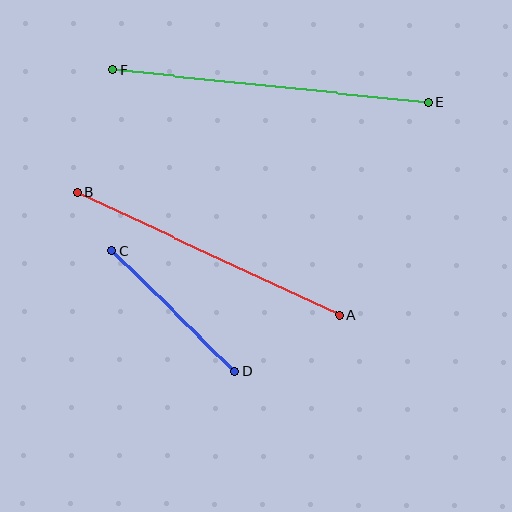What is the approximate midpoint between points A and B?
The midpoint is at approximately (208, 253) pixels.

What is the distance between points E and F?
The distance is approximately 317 pixels.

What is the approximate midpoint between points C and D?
The midpoint is at approximately (173, 311) pixels.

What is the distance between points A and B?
The distance is approximately 289 pixels.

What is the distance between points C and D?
The distance is approximately 173 pixels.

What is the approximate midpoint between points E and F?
The midpoint is at approximately (271, 86) pixels.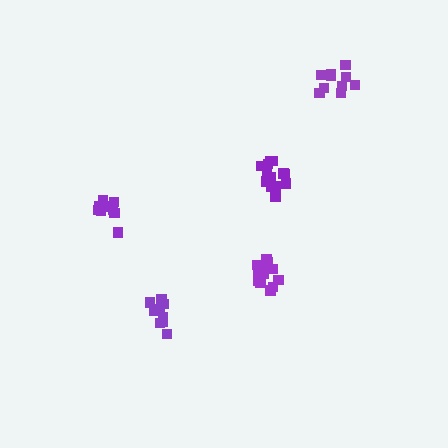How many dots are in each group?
Group 1: 9 dots, Group 2: 14 dots, Group 3: 12 dots, Group 4: 9 dots, Group 5: 10 dots (54 total).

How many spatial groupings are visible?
There are 5 spatial groupings.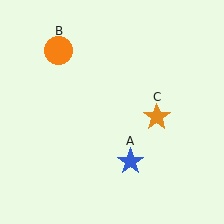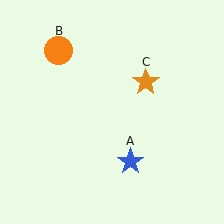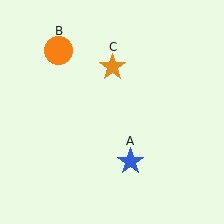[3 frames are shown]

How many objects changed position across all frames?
1 object changed position: orange star (object C).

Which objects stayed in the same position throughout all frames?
Blue star (object A) and orange circle (object B) remained stationary.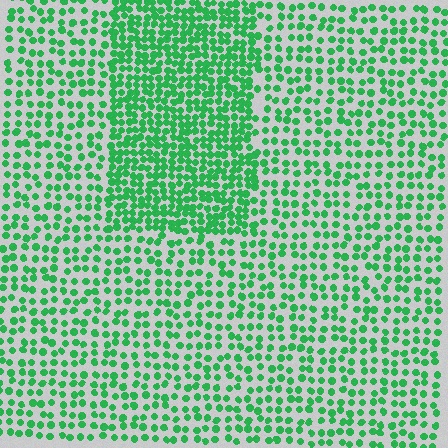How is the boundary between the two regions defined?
The boundary is defined by a change in element density (approximately 1.9x ratio). All elements are the same color, size, and shape.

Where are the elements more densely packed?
The elements are more densely packed inside the rectangle boundary.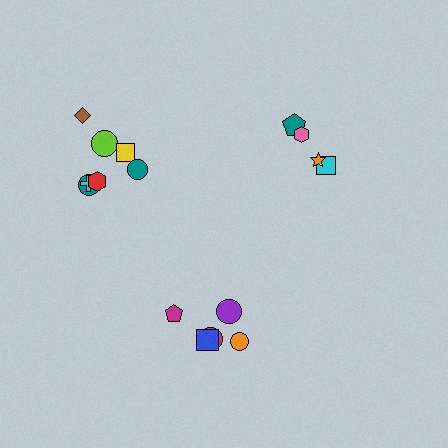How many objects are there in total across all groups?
There are 16 objects.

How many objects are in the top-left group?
There are 7 objects.